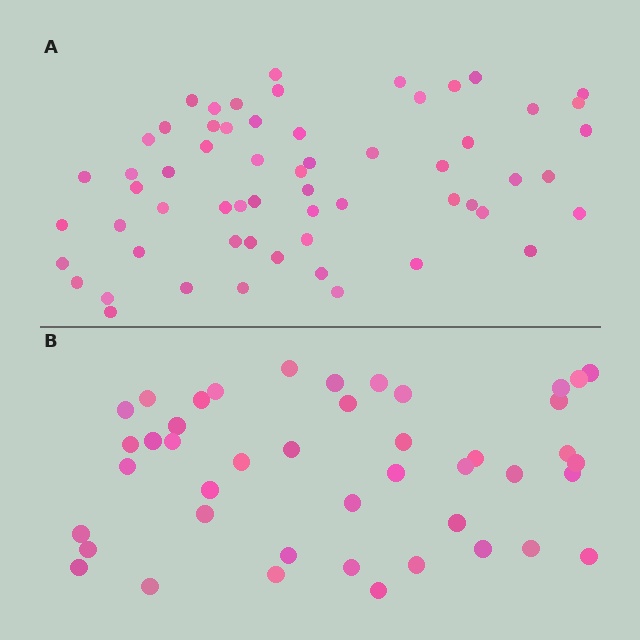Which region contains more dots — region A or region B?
Region A (the top region) has more dots.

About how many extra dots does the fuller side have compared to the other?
Region A has approximately 15 more dots than region B.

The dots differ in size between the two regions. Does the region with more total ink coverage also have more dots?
No. Region B has more total ink coverage because its dots are larger, but region A actually contains more individual dots. Total area can be misleading — the number of items is what matters here.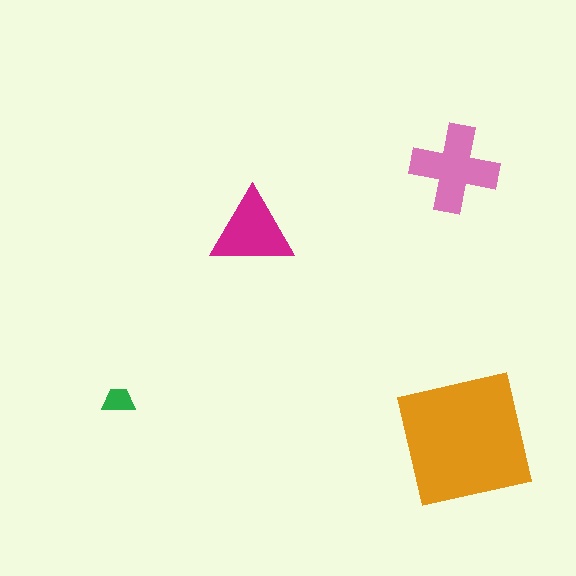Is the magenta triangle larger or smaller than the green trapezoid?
Larger.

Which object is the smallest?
The green trapezoid.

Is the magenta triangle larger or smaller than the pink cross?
Smaller.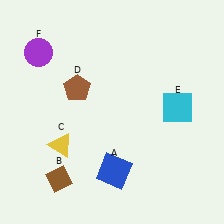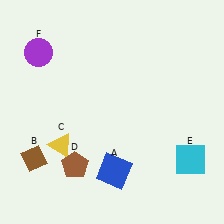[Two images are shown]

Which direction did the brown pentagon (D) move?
The brown pentagon (D) moved down.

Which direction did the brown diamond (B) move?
The brown diamond (B) moved left.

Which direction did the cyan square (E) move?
The cyan square (E) moved down.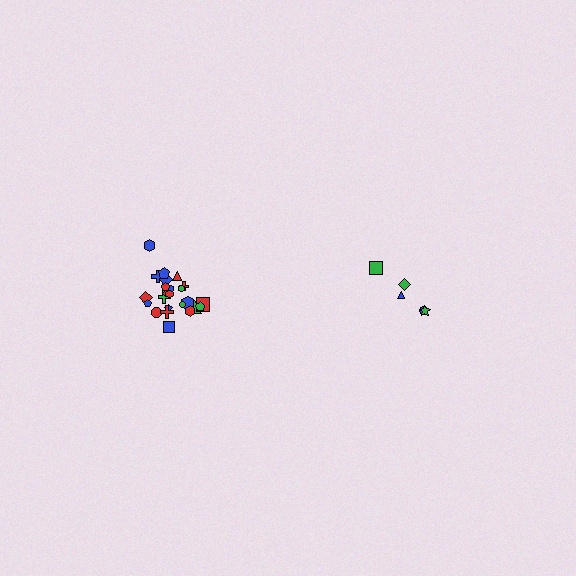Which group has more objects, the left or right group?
The left group.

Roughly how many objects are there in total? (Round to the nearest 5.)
Roughly 30 objects in total.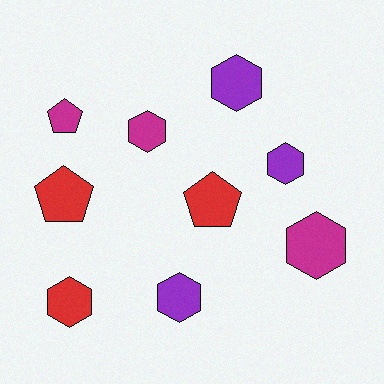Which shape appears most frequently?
Hexagon, with 6 objects.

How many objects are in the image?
There are 9 objects.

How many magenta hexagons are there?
There are 2 magenta hexagons.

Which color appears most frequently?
Magenta, with 3 objects.